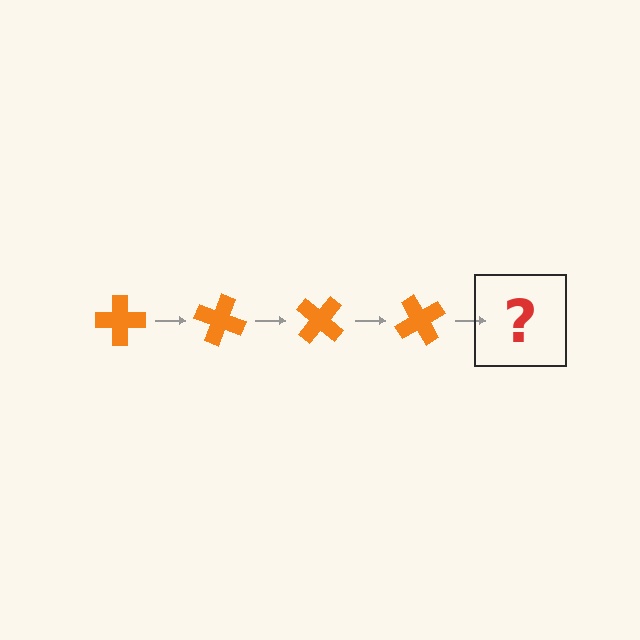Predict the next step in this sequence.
The next step is an orange cross rotated 80 degrees.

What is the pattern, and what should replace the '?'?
The pattern is that the cross rotates 20 degrees each step. The '?' should be an orange cross rotated 80 degrees.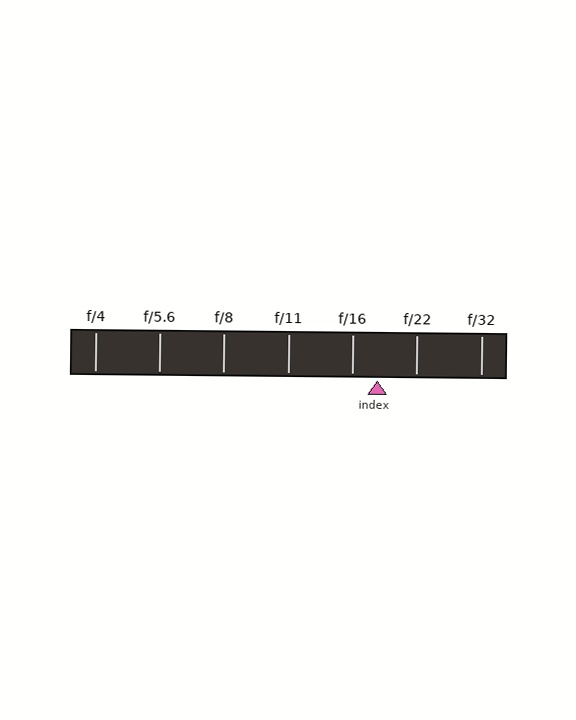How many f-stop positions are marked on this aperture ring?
There are 7 f-stop positions marked.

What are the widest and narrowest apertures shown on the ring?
The widest aperture shown is f/4 and the narrowest is f/32.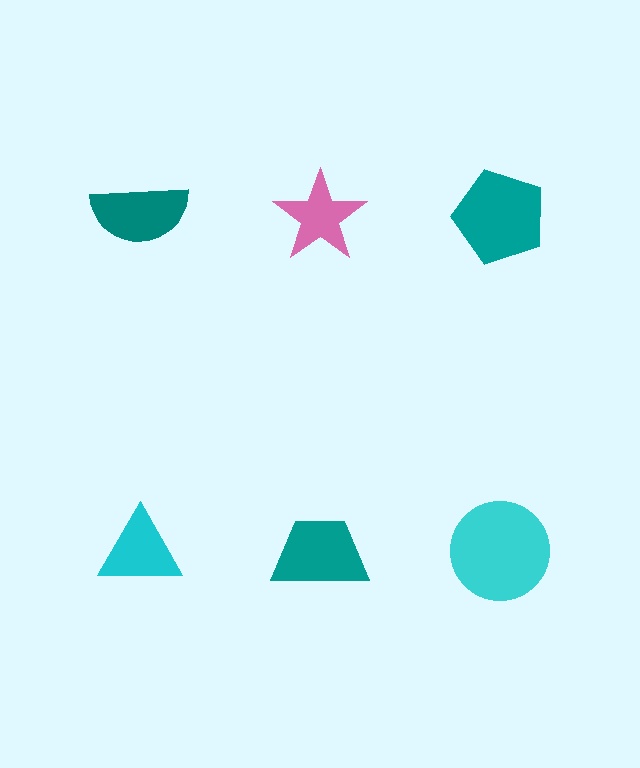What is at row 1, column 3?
A teal pentagon.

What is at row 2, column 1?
A cyan triangle.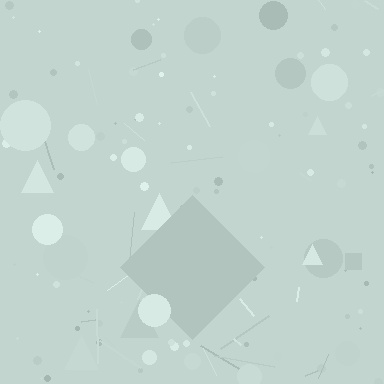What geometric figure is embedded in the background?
A diamond is embedded in the background.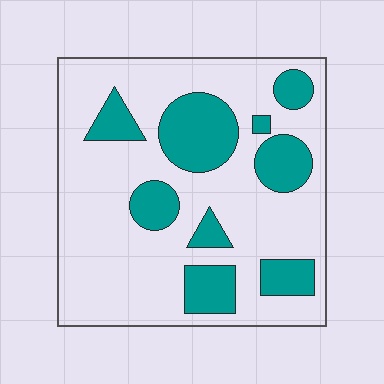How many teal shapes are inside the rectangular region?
9.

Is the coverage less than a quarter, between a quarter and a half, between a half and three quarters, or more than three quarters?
Between a quarter and a half.